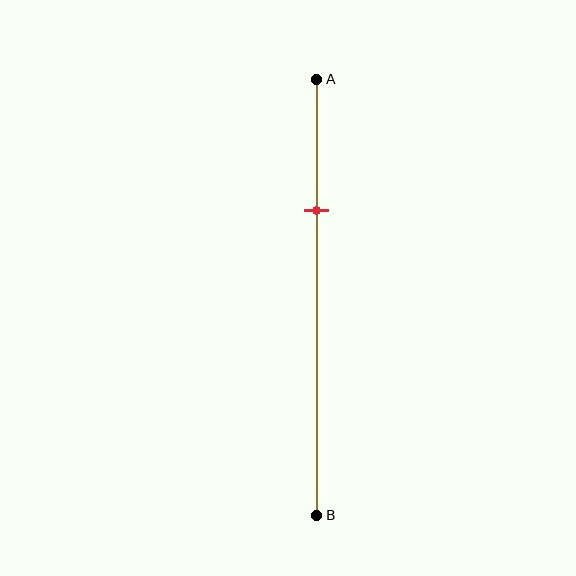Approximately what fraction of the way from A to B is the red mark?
The red mark is approximately 30% of the way from A to B.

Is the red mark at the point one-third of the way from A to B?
No, the mark is at about 30% from A, not at the 33% one-third point.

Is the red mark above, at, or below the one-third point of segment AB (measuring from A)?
The red mark is above the one-third point of segment AB.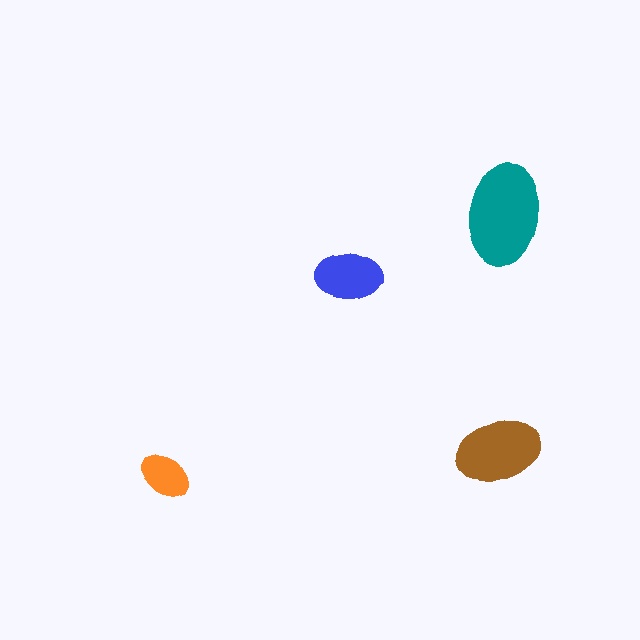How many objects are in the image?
There are 4 objects in the image.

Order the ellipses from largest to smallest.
the teal one, the brown one, the blue one, the orange one.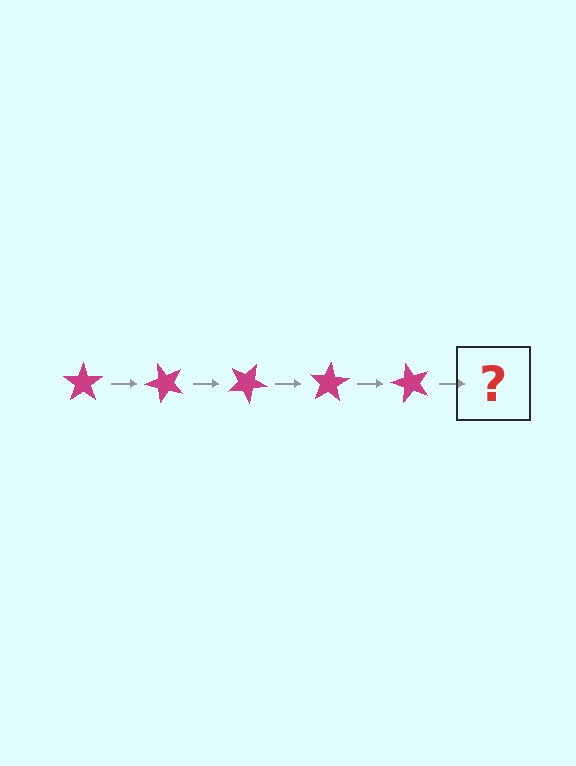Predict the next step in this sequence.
The next step is a magenta star rotated 250 degrees.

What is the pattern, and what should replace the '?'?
The pattern is that the star rotates 50 degrees each step. The '?' should be a magenta star rotated 250 degrees.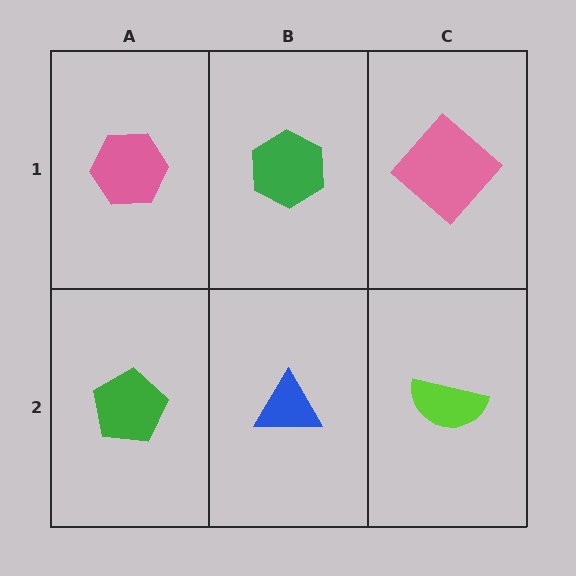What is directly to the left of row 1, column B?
A pink hexagon.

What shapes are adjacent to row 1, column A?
A green pentagon (row 2, column A), a green hexagon (row 1, column B).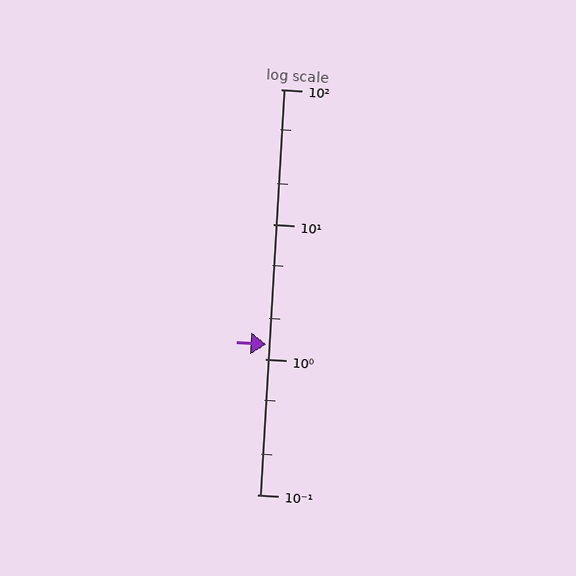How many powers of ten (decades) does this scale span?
The scale spans 3 decades, from 0.1 to 100.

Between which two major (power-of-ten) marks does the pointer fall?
The pointer is between 1 and 10.